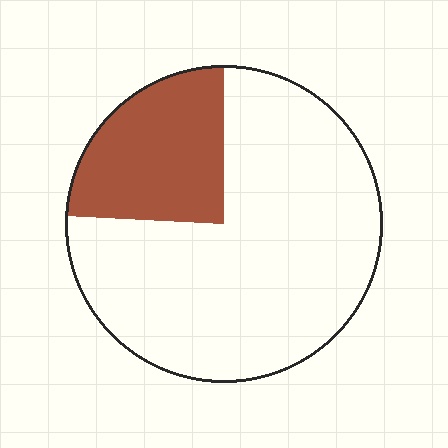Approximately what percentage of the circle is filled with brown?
Approximately 25%.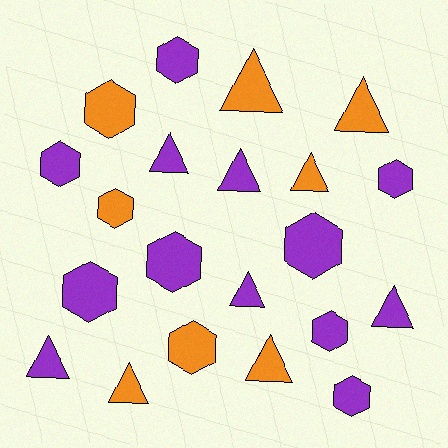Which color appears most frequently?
Purple, with 13 objects.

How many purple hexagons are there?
There are 8 purple hexagons.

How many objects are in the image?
There are 21 objects.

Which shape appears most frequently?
Hexagon, with 11 objects.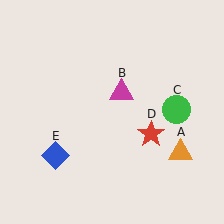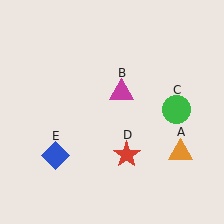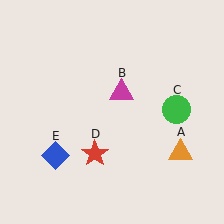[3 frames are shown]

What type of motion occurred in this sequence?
The red star (object D) rotated clockwise around the center of the scene.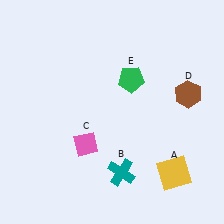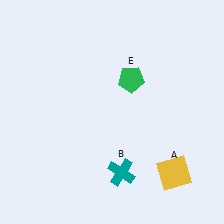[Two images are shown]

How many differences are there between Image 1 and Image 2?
There are 2 differences between the two images.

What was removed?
The pink diamond (C), the brown hexagon (D) were removed in Image 2.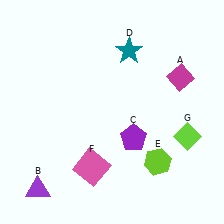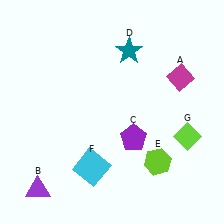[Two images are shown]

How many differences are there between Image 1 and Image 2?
There is 1 difference between the two images.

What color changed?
The square (F) changed from pink in Image 1 to cyan in Image 2.